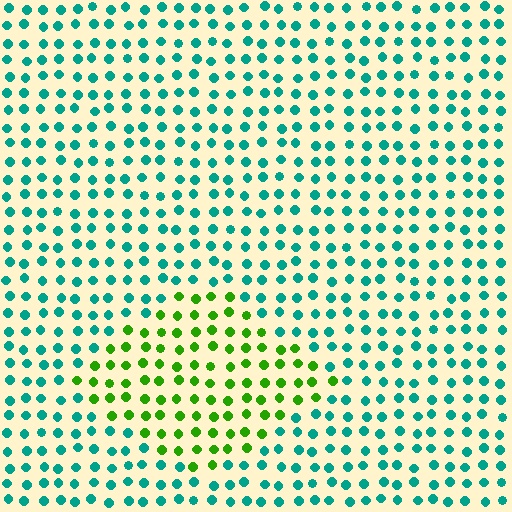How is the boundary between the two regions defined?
The boundary is defined purely by a slight shift in hue (about 64 degrees). Spacing, size, and orientation are identical on both sides.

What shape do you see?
I see a diamond.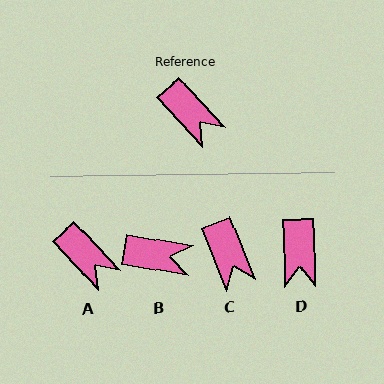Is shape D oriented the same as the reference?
No, it is off by about 42 degrees.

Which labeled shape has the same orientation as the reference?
A.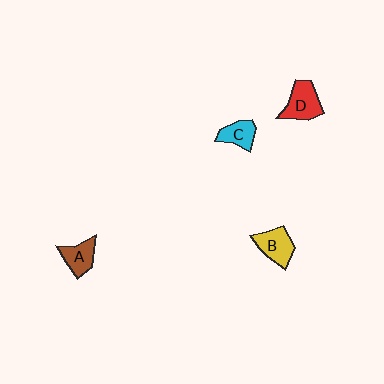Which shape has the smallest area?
Shape C (cyan).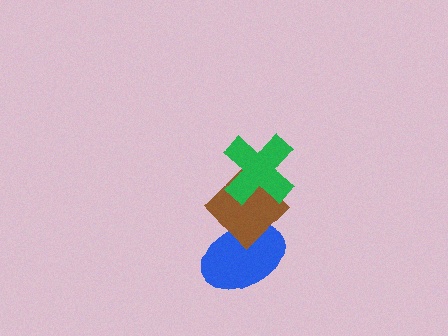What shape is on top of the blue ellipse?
The brown diamond is on top of the blue ellipse.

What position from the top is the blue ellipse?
The blue ellipse is 3rd from the top.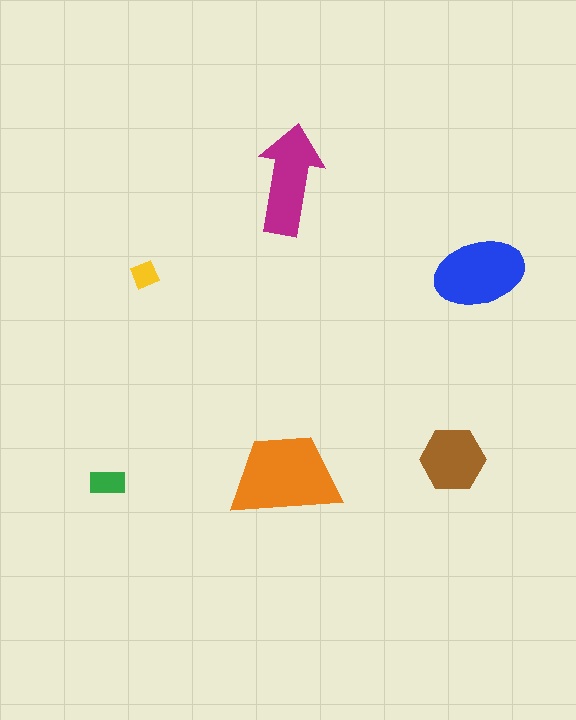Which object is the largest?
The orange trapezoid.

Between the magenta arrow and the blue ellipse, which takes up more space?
The blue ellipse.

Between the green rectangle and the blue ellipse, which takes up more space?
The blue ellipse.